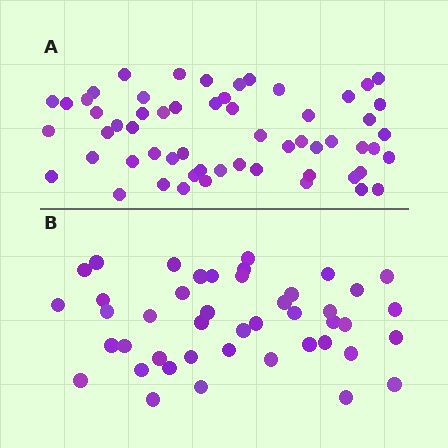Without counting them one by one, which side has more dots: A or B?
Region A (the top region) has more dots.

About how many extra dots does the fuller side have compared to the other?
Region A has approximately 15 more dots than region B.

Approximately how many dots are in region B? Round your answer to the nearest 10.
About 40 dots. (The exact count is 44, which rounds to 40.)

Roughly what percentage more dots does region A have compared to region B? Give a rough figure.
About 30% more.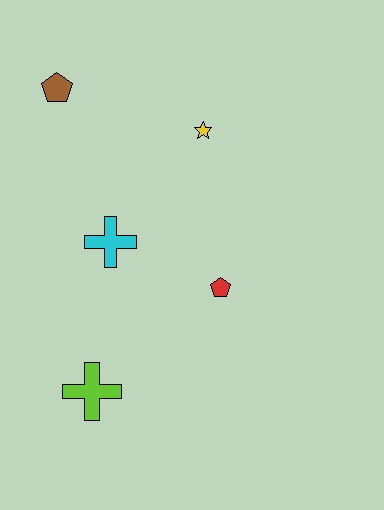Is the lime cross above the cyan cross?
No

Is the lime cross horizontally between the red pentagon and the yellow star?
No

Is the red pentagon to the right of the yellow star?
Yes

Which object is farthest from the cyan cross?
The brown pentagon is farthest from the cyan cross.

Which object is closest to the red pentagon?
The cyan cross is closest to the red pentagon.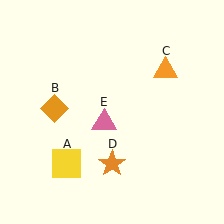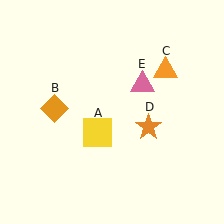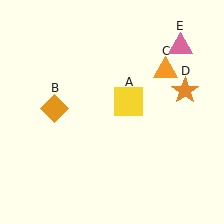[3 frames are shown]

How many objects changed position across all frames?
3 objects changed position: yellow square (object A), orange star (object D), pink triangle (object E).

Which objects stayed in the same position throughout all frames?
Orange diamond (object B) and orange triangle (object C) remained stationary.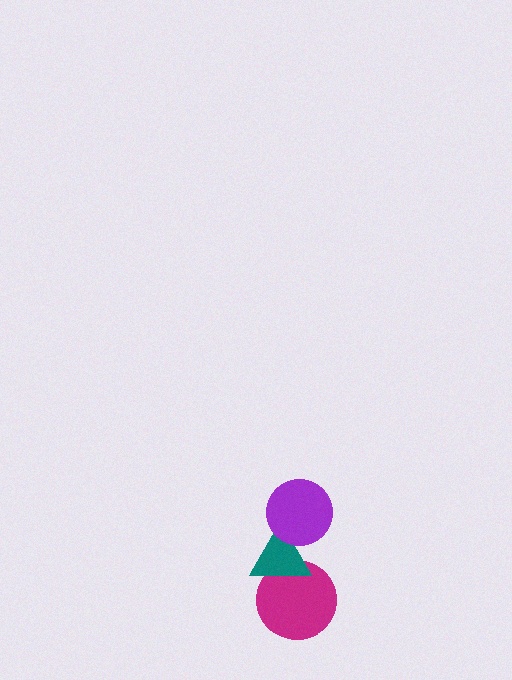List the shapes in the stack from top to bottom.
From top to bottom: the purple circle, the teal triangle, the magenta circle.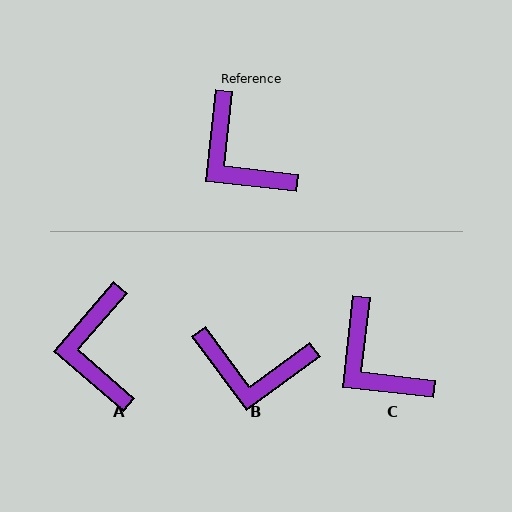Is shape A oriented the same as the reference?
No, it is off by about 34 degrees.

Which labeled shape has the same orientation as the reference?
C.